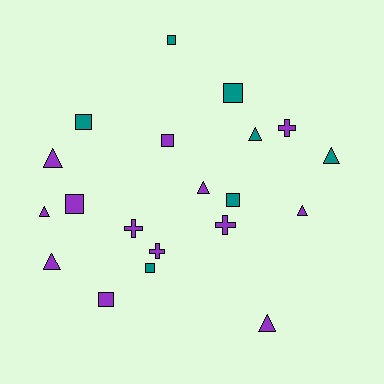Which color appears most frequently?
Purple, with 13 objects.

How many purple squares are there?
There are 3 purple squares.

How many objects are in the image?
There are 20 objects.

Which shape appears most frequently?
Square, with 8 objects.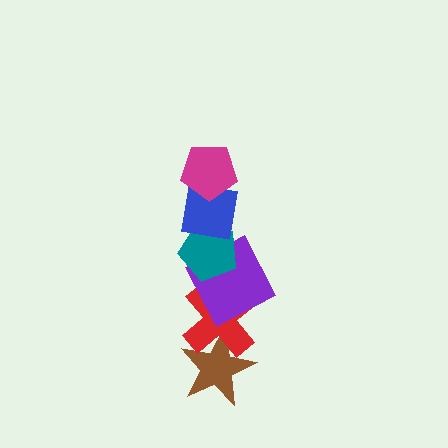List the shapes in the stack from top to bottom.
From top to bottom: the magenta pentagon, the blue square, the teal pentagon, the purple square, the red cross, the brown star.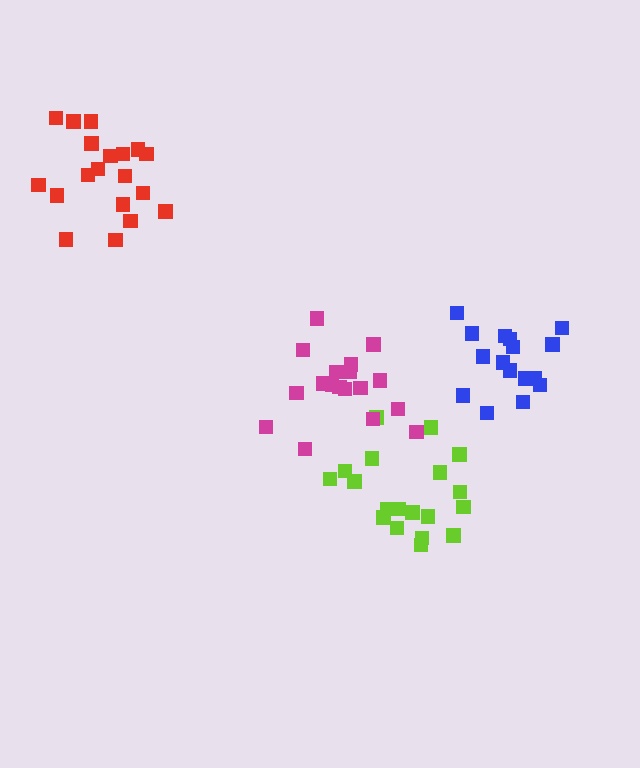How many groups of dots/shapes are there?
There are 4 groups.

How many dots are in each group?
Group 1: 19 dots, Group 2: 18 dots, Group 3: 19 dots, Group 4: 16 dots (72 total).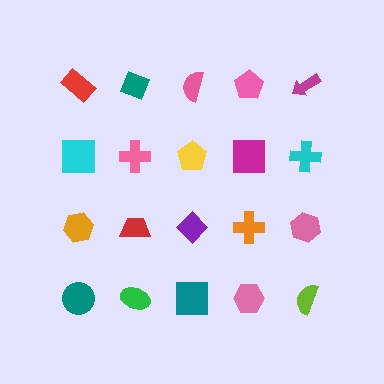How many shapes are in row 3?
5 shapes.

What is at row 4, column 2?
A green ellipse.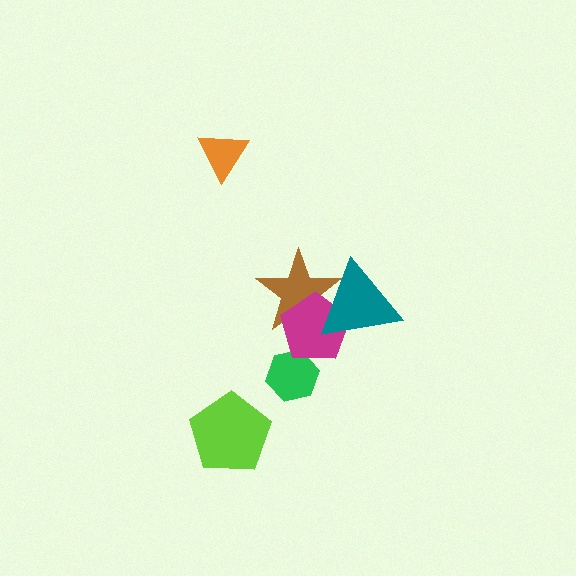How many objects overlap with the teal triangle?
2 objects overlap with the teal triangle.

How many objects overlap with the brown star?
2 objects overlap with the brown star.